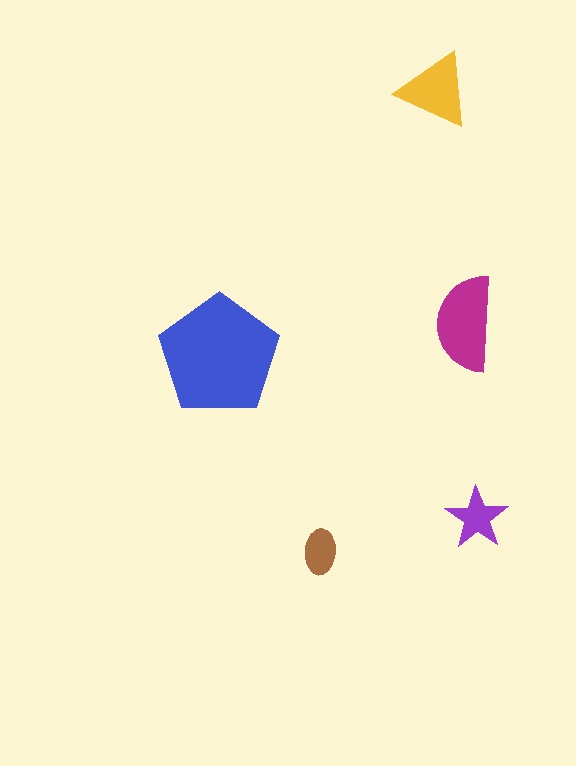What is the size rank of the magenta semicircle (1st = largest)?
2nd.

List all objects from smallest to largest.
The brown ellipse, the purple star, the yellow triangle, the magenta semicircle, the blue pentagon.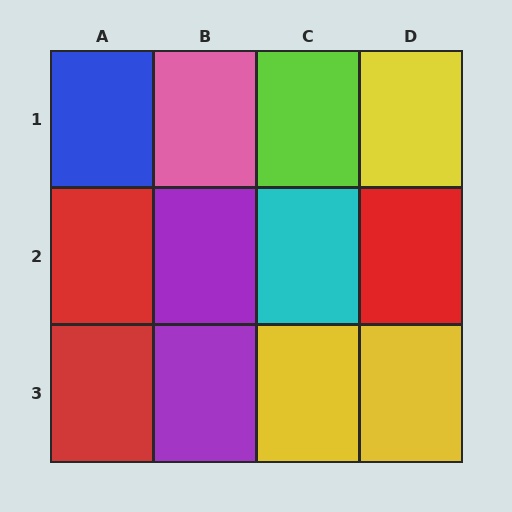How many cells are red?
3 cells are red.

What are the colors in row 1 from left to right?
Blue, pink, lime, yellow.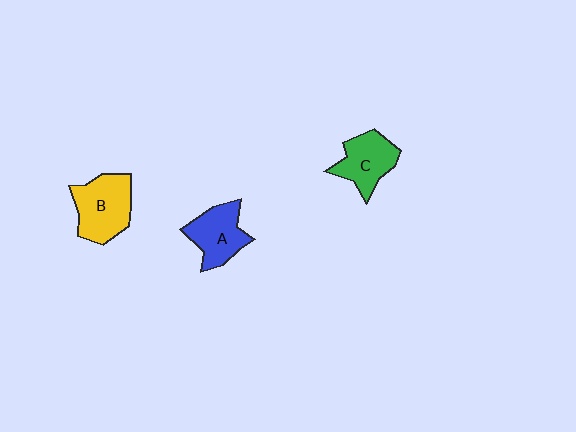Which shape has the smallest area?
Shape C (green).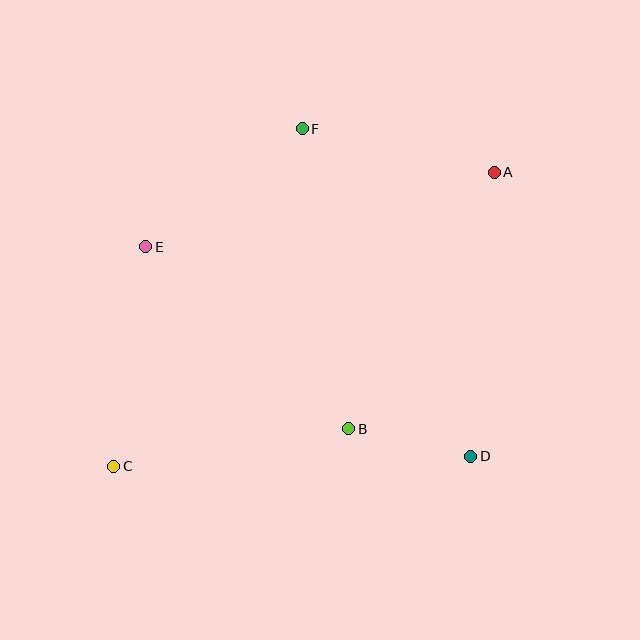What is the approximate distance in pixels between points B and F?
The distance between B and F is approximately 304 pixels.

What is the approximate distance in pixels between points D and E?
The distance between D and E is approximately 386 pixels.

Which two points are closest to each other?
Points B and D are closest to each other.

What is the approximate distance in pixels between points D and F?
The distance between D and F is approximately 368 pixels.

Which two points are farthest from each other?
Points A and C are farthest from each other.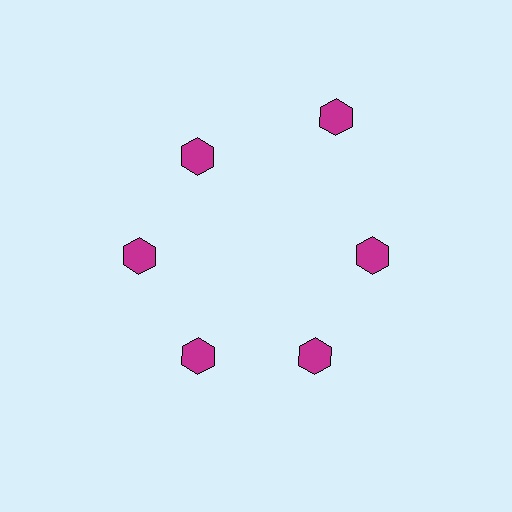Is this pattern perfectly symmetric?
No. The 6 magenta hexagons are arranged in a ring, but one element near the 1 o'clock position is pushed outward from the center, breaking the 6-fold rotational symmetry.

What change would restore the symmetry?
The symmetry would be restored by moving it inward, back onto the ring so that all 6 hexagons sit at equal angles and equal distance from the center.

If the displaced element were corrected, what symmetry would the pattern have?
It would have 6-fold rotational symmetry — the pattern would map onto itself every 60 degrees.